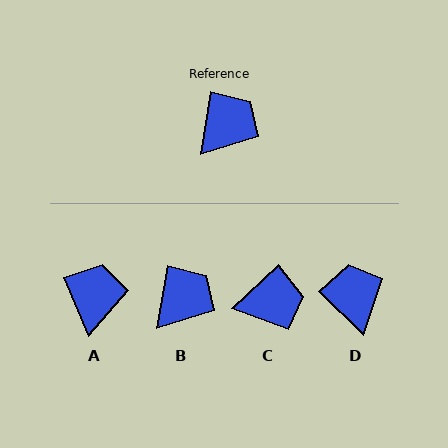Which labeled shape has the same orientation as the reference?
B.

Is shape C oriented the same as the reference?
No, it is off by about 37 degrees.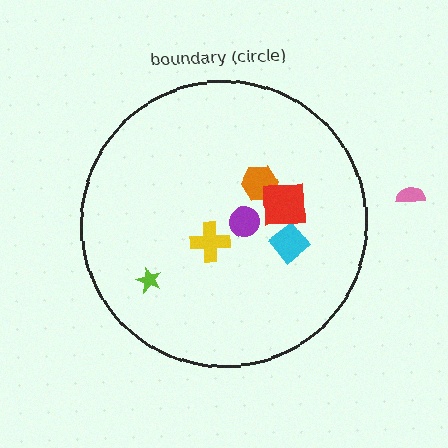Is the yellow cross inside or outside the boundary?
Inside.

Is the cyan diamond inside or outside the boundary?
Inside.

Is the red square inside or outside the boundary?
Inside.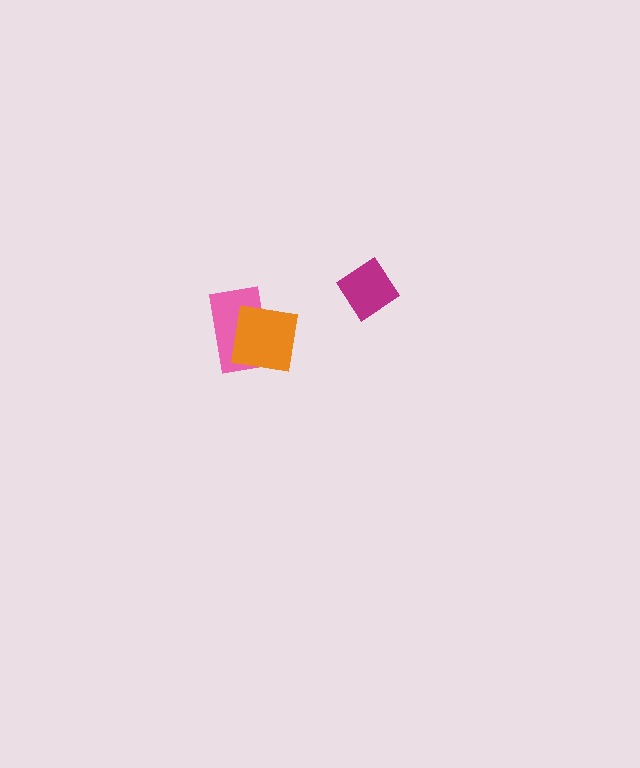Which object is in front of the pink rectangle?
The orange square is in front of the pink rectangle.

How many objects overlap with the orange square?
1 object overlaps with the orange square.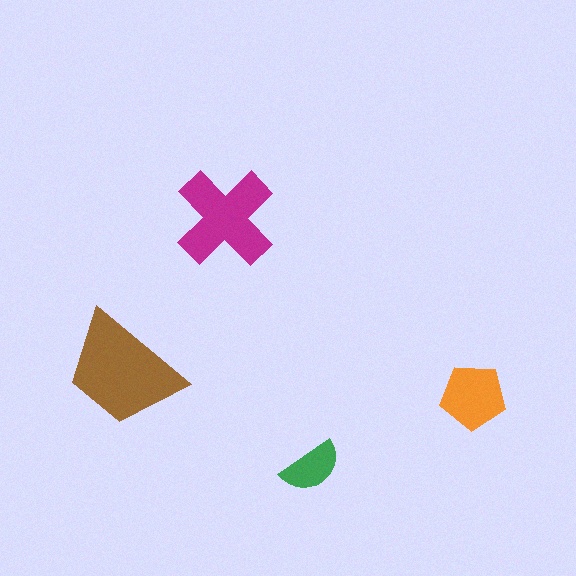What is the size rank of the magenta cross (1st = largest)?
2nd.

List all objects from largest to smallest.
The brown trapezoid, the magenta cross, the orange pentagon, the green semicircle.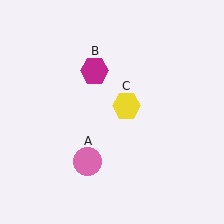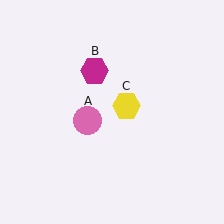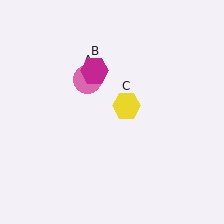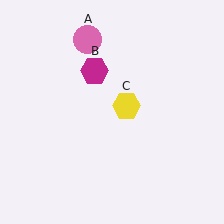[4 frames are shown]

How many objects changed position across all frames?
1 object changed position: pink circle (object A).